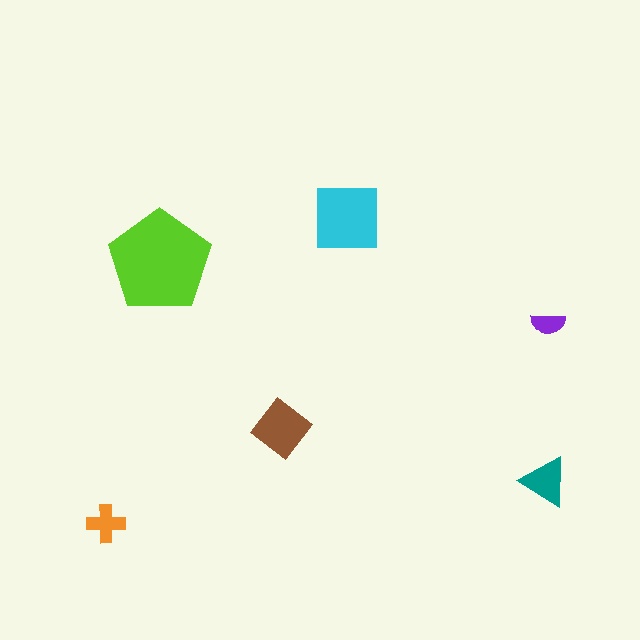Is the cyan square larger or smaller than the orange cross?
Larger.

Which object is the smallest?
The purple semicircle.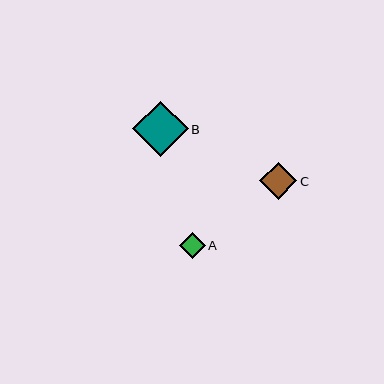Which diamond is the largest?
Diamond B is the largest with a size of approximately 55 pixels.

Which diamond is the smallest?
Diamond A is the smallest with a size of approximately 26 pixels.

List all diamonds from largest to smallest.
From largest to smallest: B, C, A.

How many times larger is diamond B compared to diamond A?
Diamond B is approximately 2.1 times the size of diamond A.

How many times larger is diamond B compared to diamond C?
Diamond B is approximately 1.5 times the size of diamond C.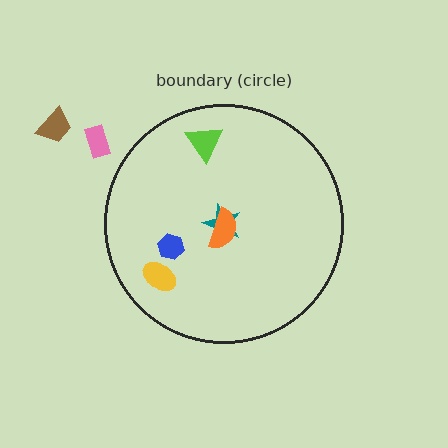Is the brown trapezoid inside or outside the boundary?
Outside.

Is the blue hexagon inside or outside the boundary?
Inside.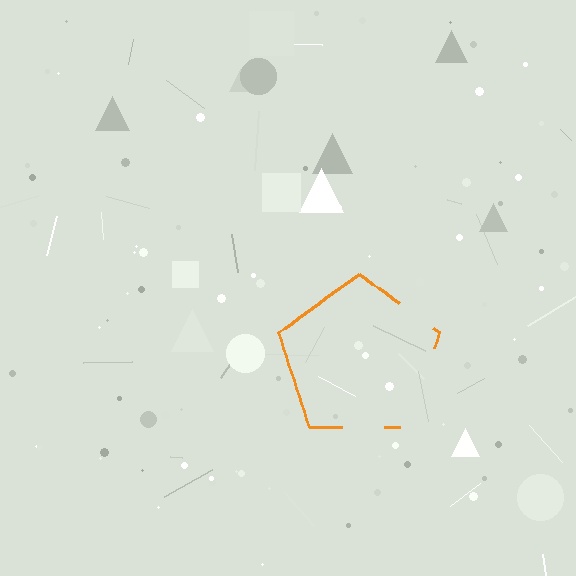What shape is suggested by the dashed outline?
The dashed outline suggests a pentagon.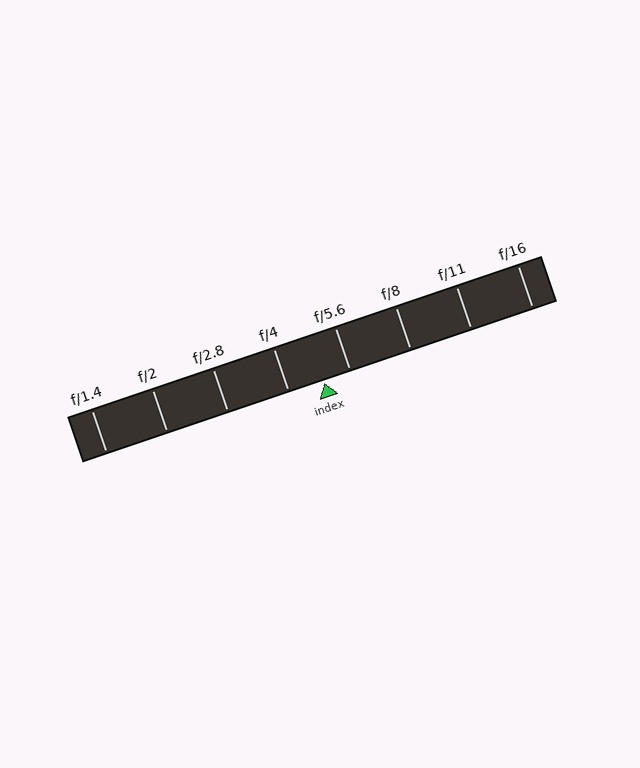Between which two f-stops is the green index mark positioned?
The index mark is between f/4 and f/5.6.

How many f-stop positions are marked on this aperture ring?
There are 8 f-stop positions marked.